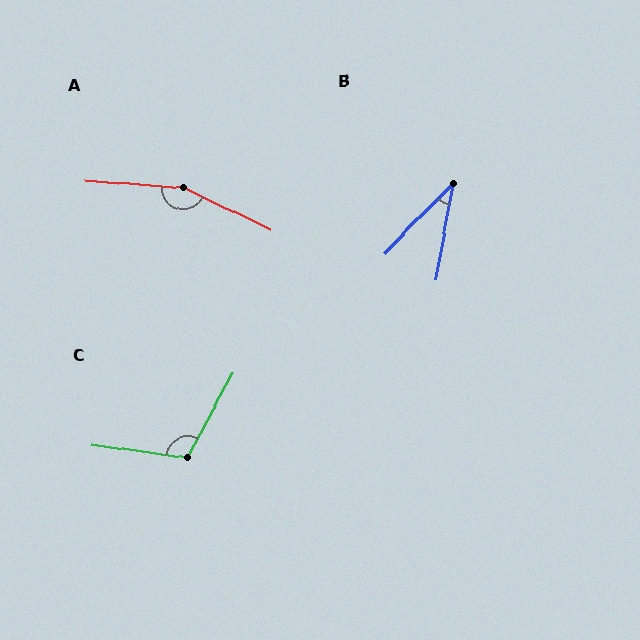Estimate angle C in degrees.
Approximately 110 degrees.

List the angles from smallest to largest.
B (34°), C (110°), A (158°).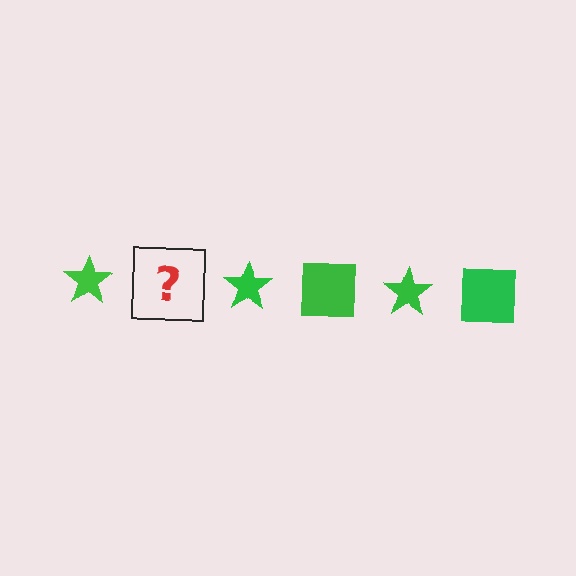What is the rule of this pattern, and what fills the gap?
The rule is that the pattern cycles through star, square shapes in green. The gap should be filled with a green square.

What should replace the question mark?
The question mark should be replaced with a green square.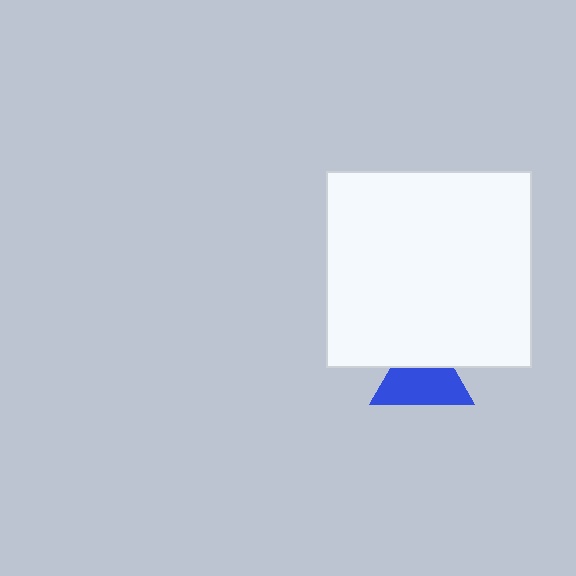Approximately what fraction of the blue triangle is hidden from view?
Roughly 35% of the blue triangle is hidden behind the white rectangle.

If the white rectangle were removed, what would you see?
You would see the complete blue triangle.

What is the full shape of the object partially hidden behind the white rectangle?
The partially hidden object is a blue triangle.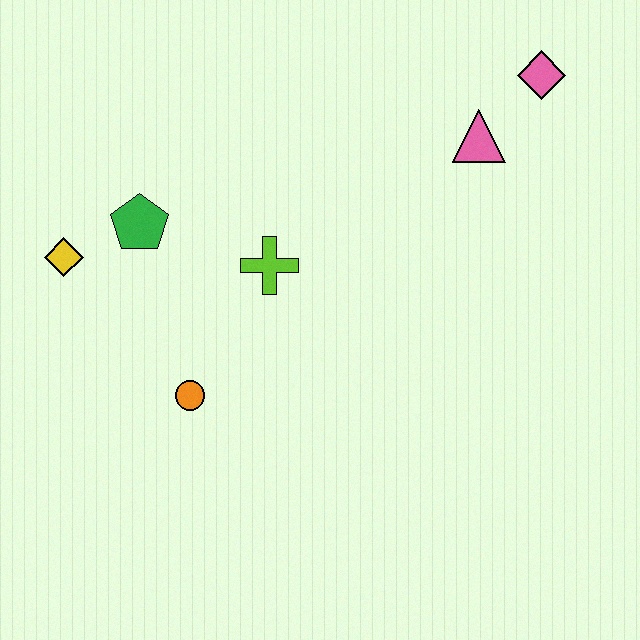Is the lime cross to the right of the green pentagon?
Yes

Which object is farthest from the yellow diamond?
The pink diamond is farthest from the yellow diamond.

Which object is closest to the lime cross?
The green pentagon is closest to the lime cross.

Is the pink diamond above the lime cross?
Yes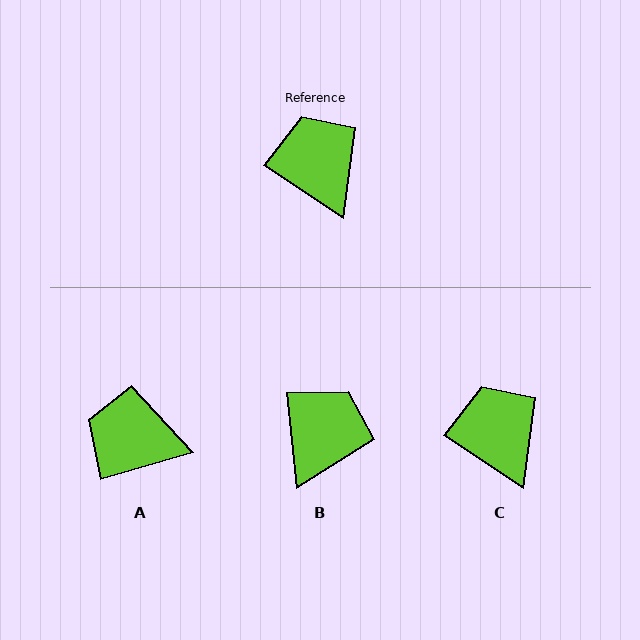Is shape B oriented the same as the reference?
No, it is off by about 50 degrees.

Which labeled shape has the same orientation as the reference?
C.